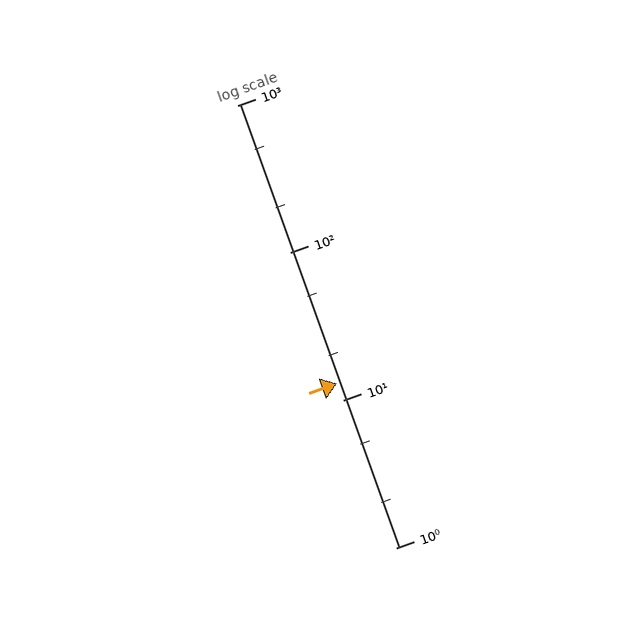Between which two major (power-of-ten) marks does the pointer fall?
The pointer is between 10 and 100.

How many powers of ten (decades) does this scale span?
The scale spans 3 decades, from 1 to 1000.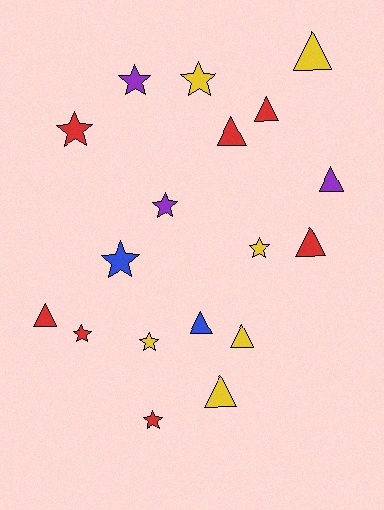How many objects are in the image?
There are 18 objects.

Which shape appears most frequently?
Star, with 9 objects.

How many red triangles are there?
There are 4 red triangles.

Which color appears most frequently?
Red, with 7 objects.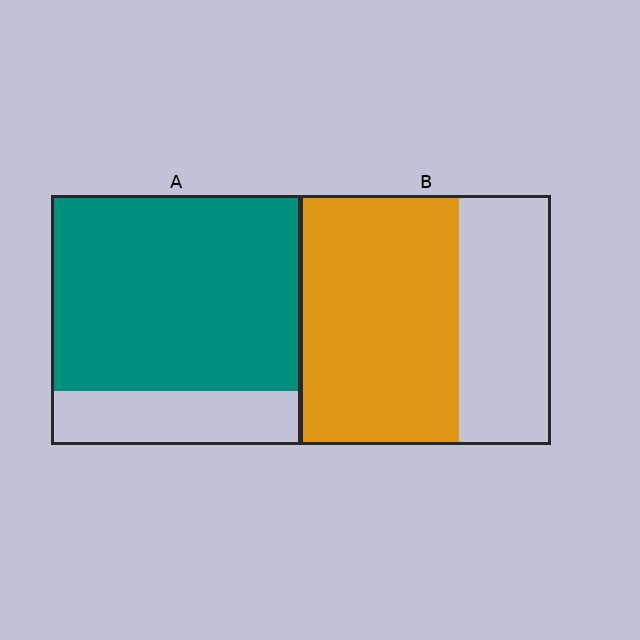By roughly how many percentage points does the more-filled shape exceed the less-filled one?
By roughly 15 percentage points (A over B).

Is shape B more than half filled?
Yes.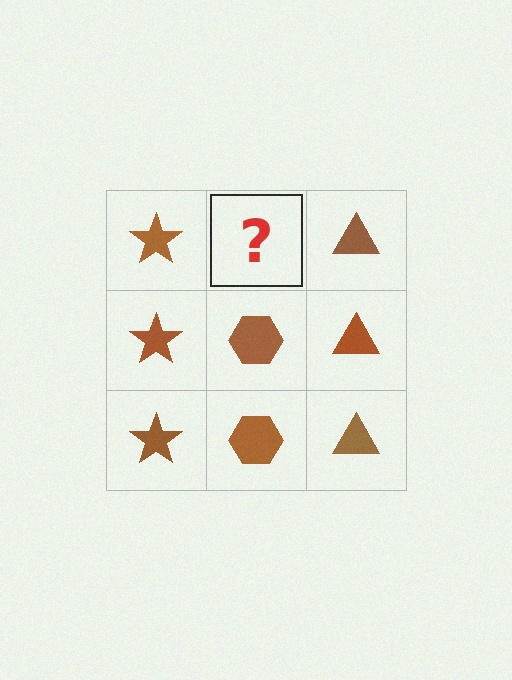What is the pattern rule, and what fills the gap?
The rule is that each column has a consistent shape. The gap should be filled with a brown hexagon.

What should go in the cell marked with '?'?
The missing cell should contain a brown hexagon.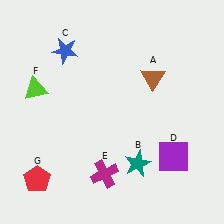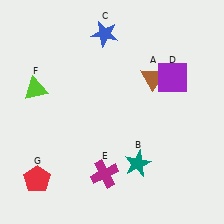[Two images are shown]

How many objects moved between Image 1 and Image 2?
2 objects moved between the two images.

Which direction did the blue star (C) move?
The blue star (C) moved right.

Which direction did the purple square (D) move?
The purple square (D) moved up.